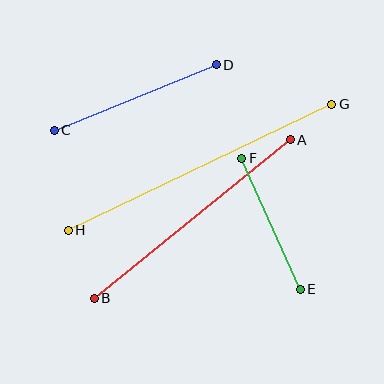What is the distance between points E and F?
The distance is approximately 144 pixels.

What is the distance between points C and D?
The distance is approximately 175 pixels.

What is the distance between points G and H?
The distance is approximately 292 pixels.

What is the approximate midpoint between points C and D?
The midpoint is at approximately (135, 98) pixels.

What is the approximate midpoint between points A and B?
The midpoint is at approximately (192, 219) pixels.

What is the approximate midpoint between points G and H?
The midpoint is at approximately (200, 167) pixels.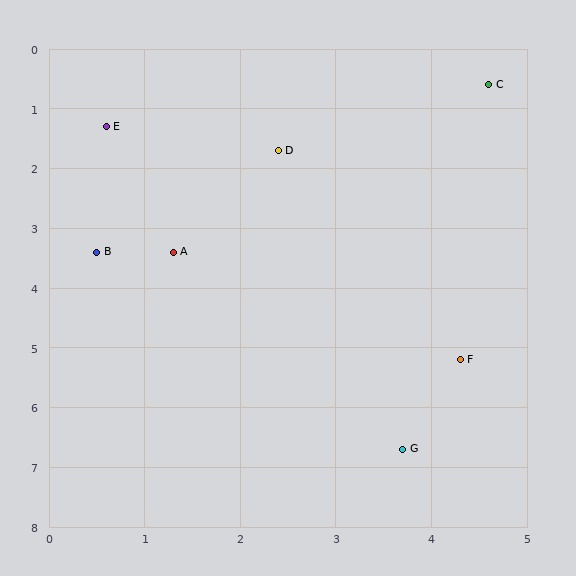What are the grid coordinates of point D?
Point D is at approximately (2.4, 1.7).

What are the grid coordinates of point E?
Point E is at approximately (0.6, 1.3).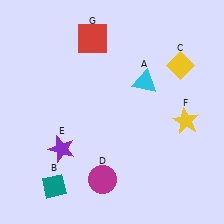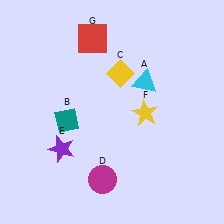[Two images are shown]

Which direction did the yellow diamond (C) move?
The yellow diamond (C) moved left.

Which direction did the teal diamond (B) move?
The teal diamond (B) moved up.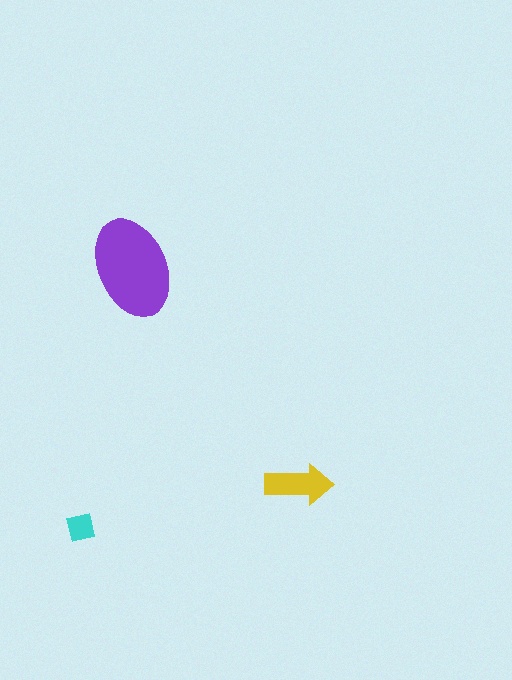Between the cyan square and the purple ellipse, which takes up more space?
The purple ellipse.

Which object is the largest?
The purple ellipse.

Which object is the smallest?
The cyan square.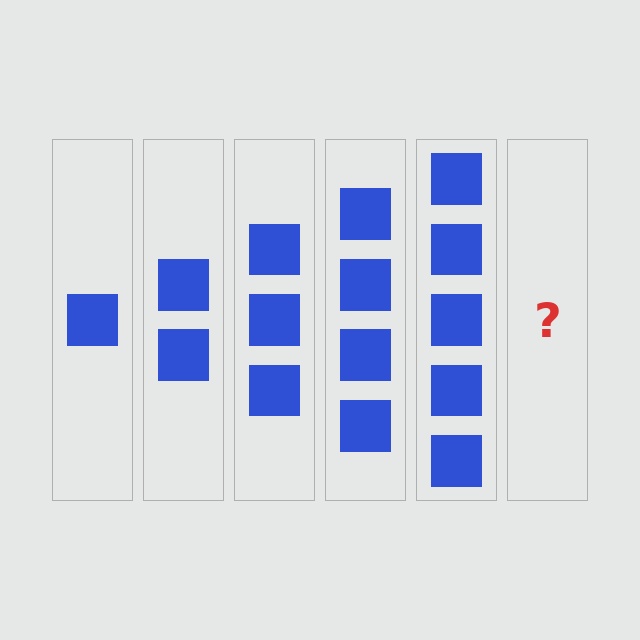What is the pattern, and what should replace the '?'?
The pattern is that each step adds one more square. The '?' should be 6 squares.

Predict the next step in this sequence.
The next step is 6 squares.